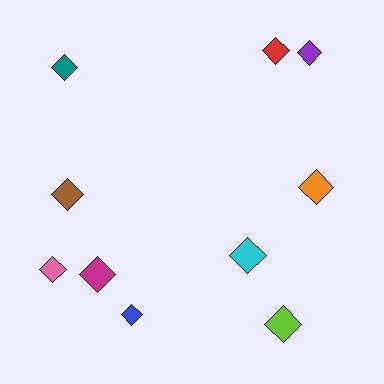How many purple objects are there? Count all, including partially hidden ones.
There is 1 purple object.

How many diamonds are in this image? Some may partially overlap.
There are 10 diamonds.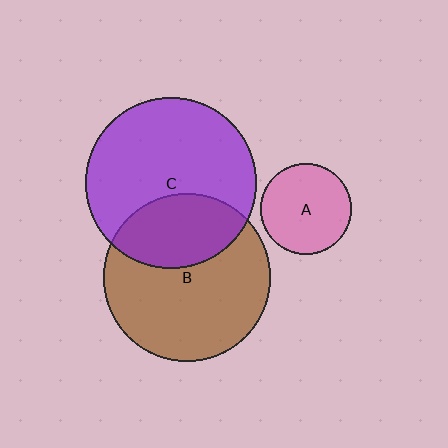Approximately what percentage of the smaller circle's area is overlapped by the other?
Approximately 30%.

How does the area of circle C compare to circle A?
Approximately 3.5 times.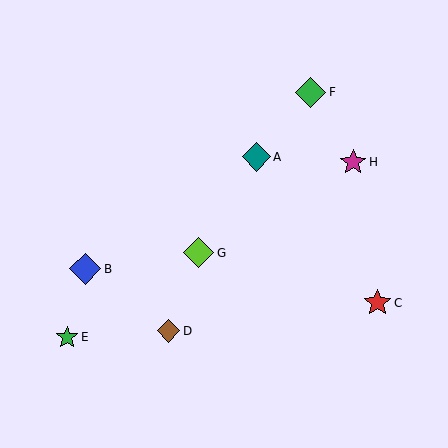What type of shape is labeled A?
Shape A is a teal diamond.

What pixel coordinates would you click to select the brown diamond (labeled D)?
Click at (168, 331) to select the brown diamond D.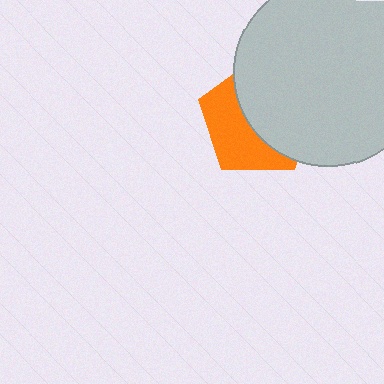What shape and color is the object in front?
The object in front is a light gray circle.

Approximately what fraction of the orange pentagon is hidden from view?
Roughly 56% of the orange pentagon is hidden behind the light gray circle.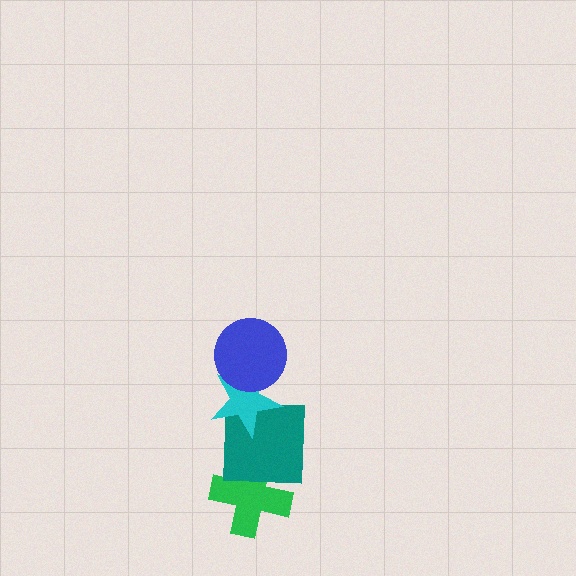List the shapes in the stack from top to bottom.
From top to bottom: the blue circle, the cyan star, the teal square, the green cross.